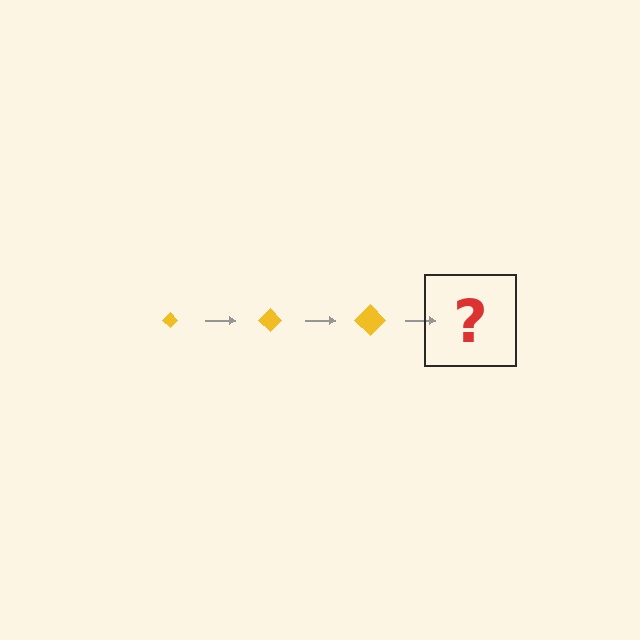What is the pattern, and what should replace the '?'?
The pattern is that the diamond gets progressively larger each step. The '?' should be a yellow diamond, larger than the previous one.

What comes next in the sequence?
The next element should be a yellow diamond, larger than the previous one.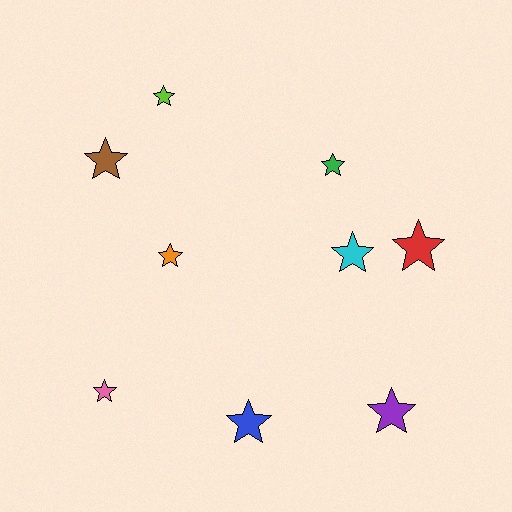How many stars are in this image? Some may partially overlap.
There are 9 stars.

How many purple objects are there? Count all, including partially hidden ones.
There is 1 purple object.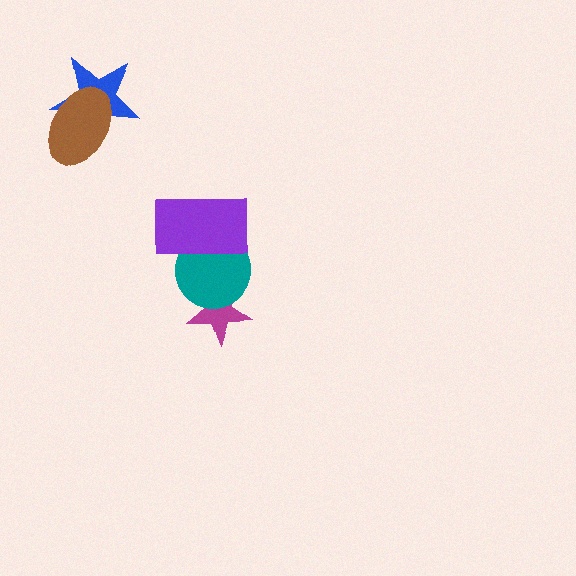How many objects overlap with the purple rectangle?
1 object overlaps with the purple rectangle.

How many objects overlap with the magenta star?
1 object overlaps with the magenta star.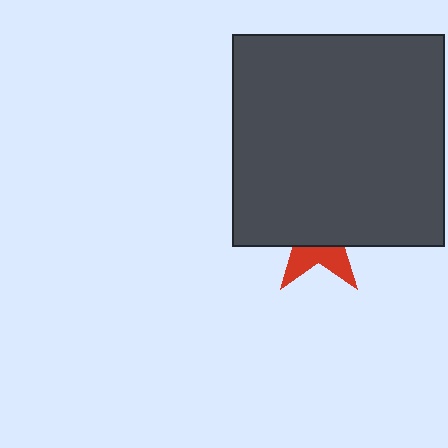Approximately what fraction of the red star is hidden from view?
Roughly 67% of the red star is hidden behind the dark gray square.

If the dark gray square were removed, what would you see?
You would see the complete red star.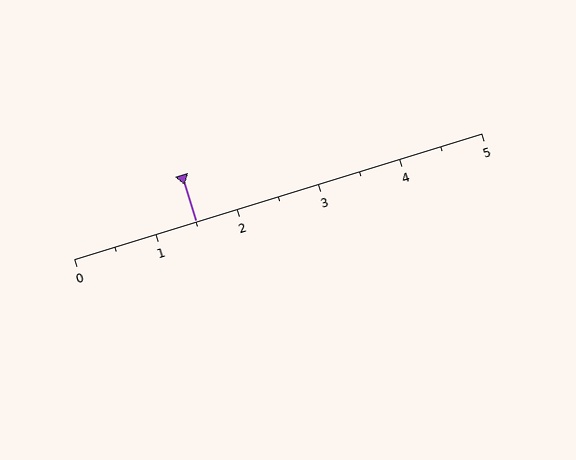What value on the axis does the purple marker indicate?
The marker indicates approximately 1.5.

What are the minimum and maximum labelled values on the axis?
The axis runs from 0 to 5.